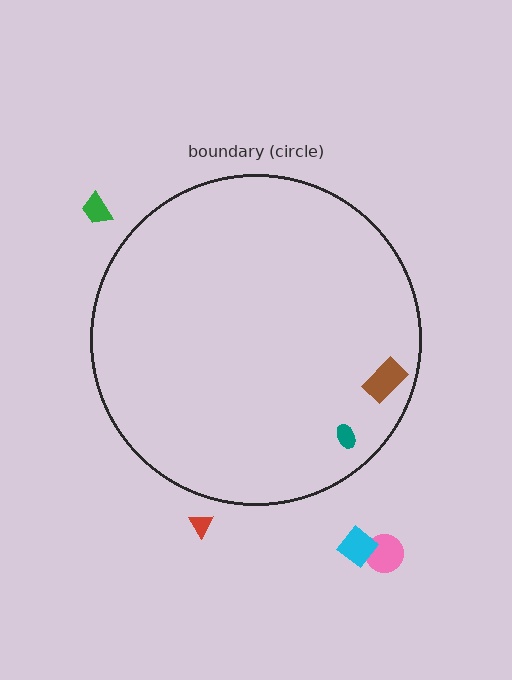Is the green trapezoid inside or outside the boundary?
Outside.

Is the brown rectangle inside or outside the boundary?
Inside.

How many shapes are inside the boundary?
2 inside, 4 outside.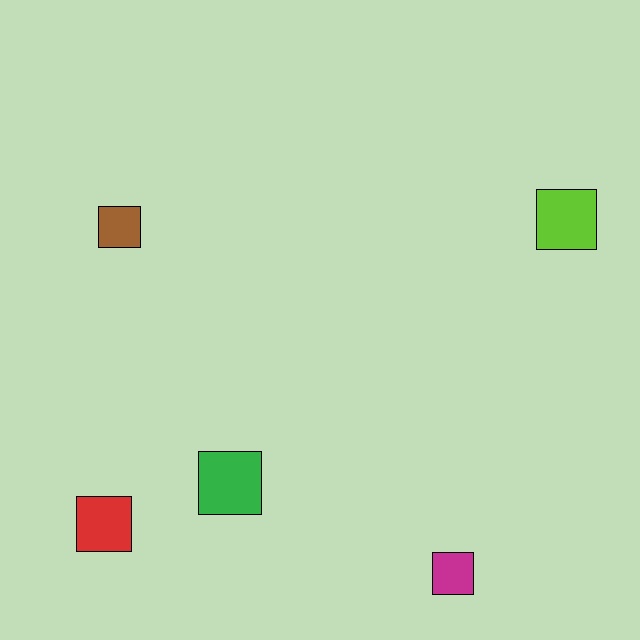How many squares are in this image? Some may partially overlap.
There are 5 squares.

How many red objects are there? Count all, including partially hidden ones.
There is 1 red object.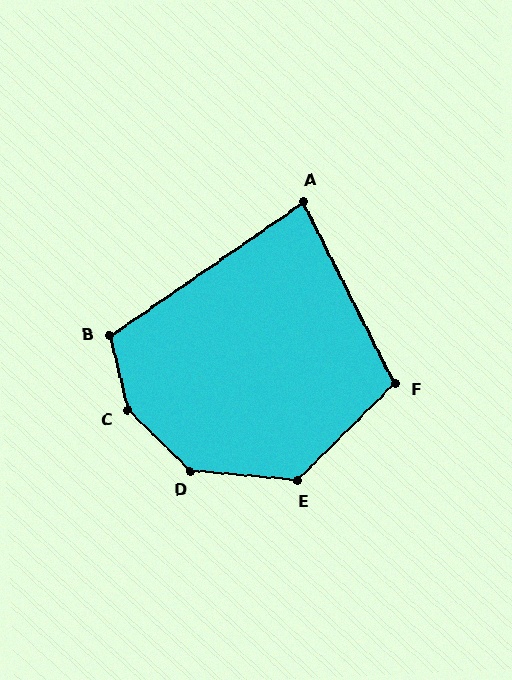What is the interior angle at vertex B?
Approximately 111 degrees (obtuse).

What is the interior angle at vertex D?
Approximately 141 degrees (obtuse).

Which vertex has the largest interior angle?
C, at approximately 147 degrees.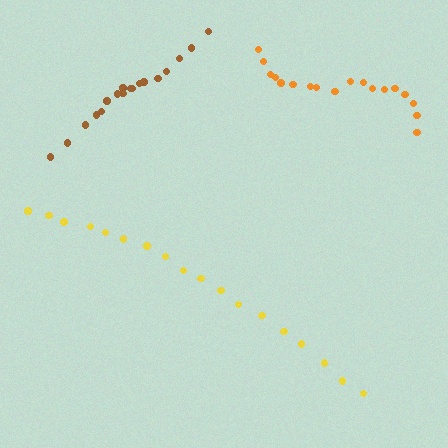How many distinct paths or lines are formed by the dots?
There are 3 distinct paths.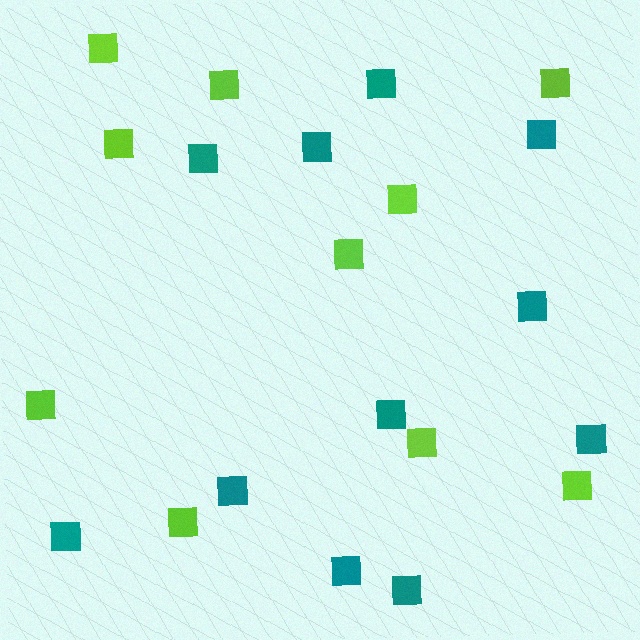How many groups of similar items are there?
There are 2 groups: one group of teal squares (11) and one group of lime squares (10).